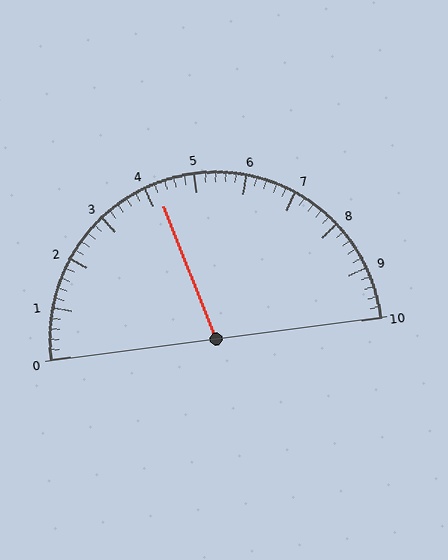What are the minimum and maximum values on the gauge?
The gauge ranges from 0 to 10.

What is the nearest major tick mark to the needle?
The nearest major tick mark is 4.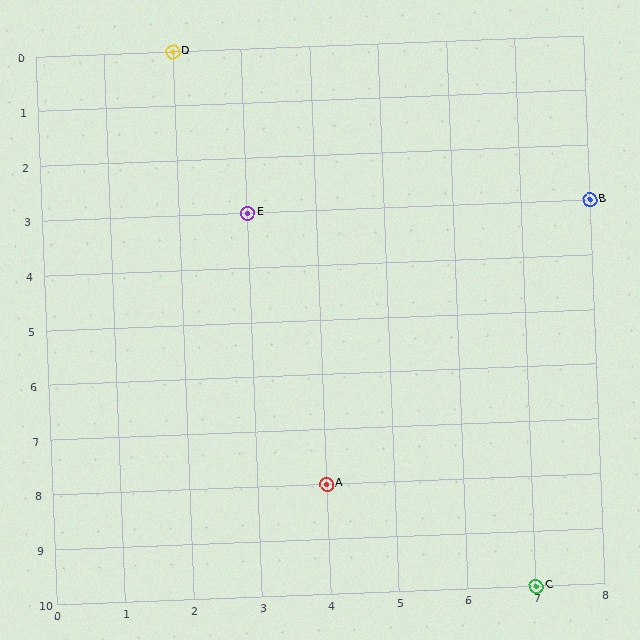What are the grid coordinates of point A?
Point A is at grid coordinates (4, 8).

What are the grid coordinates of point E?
Point E is at grid coordinates (3, 3).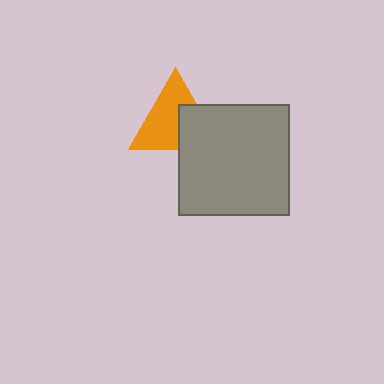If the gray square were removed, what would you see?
You would see the complete orange triangle.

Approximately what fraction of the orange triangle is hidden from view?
Roughly 38% of the orange triangle is hidden behind the gray square.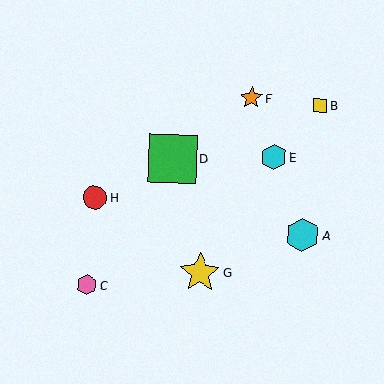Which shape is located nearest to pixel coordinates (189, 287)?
The yellow star (labeled G) at (200, 273) is nearest to that location.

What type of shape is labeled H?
Shape H is a red circle.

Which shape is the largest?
The green square (labeled D) is the largest.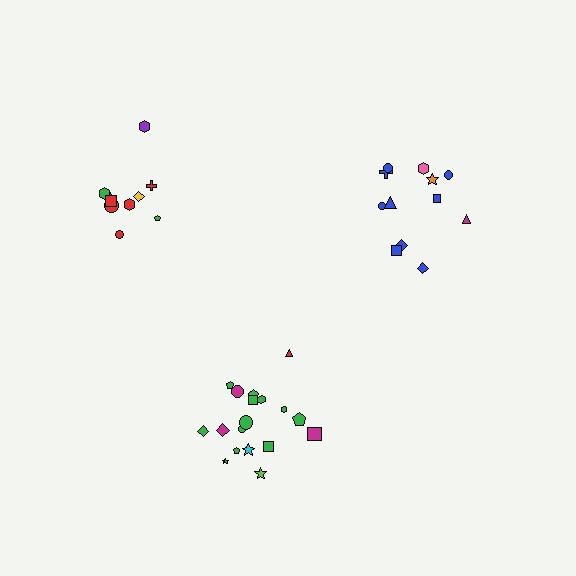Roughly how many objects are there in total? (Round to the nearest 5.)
Roughly 40 objects in total.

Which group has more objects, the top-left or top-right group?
The top-right group.